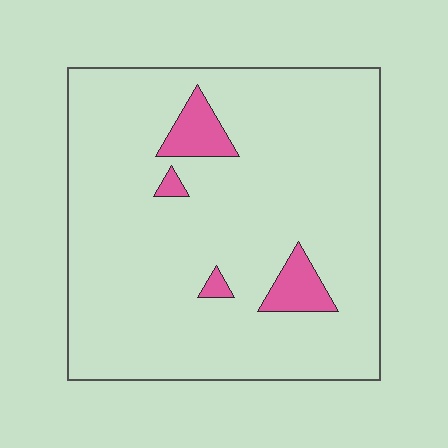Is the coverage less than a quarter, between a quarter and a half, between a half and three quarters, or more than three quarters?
Less than a quarter.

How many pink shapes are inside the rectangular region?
4.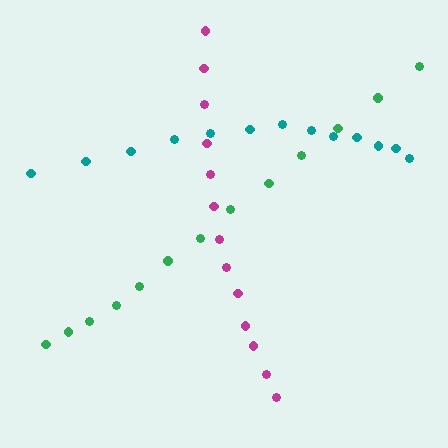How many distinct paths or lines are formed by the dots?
There are 3 distinct paths.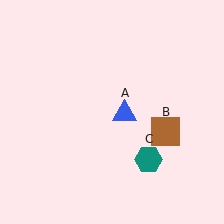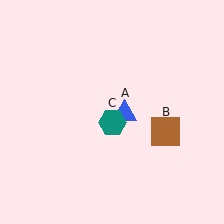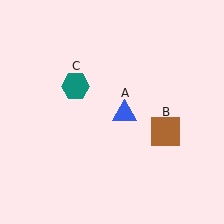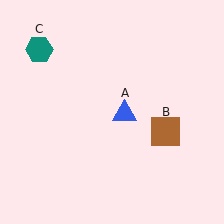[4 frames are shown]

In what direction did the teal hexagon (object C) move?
The teal hexagon (object C) moved up and to the left.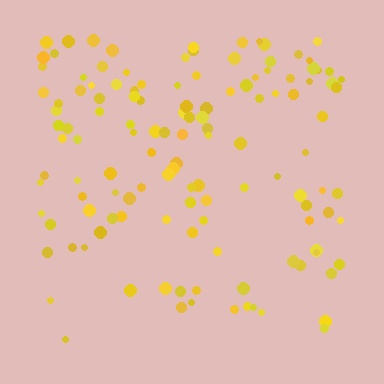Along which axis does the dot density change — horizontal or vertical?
Vertical.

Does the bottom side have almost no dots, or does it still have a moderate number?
Still a moderate number, just noticeably fewer than the top.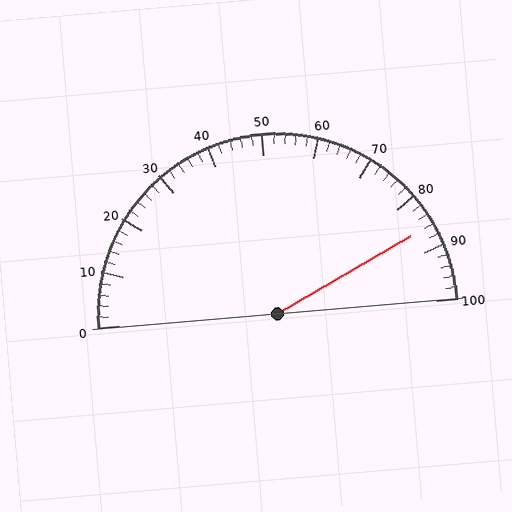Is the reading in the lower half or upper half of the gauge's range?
The reading is in the upper half of the range (0 to 100).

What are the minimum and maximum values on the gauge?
The gauge ranges from 0 to 100.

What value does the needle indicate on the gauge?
The needle indicates approximately 86.